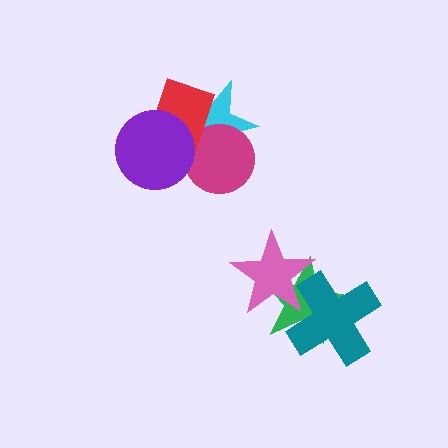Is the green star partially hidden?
Yes, it is partially covered by another shape.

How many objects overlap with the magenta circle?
3 objects overlap with the magenta circle.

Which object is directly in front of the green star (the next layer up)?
The teal cross is directly in front of the green star.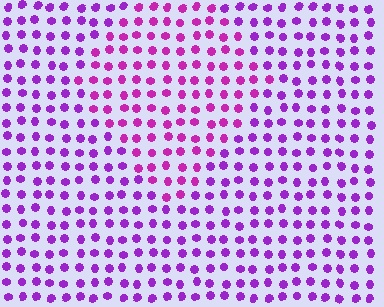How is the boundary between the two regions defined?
The boundary is defined purely by a slight shift in hue (about 25 degrees). Spacing, size, and orientation are identical on both sides.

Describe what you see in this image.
The image is filled with small purple elements in a uniform arrangement. A diamond-shaped region is visible where the elements are tinted to a slightly different hue, forming a subtle color boundary.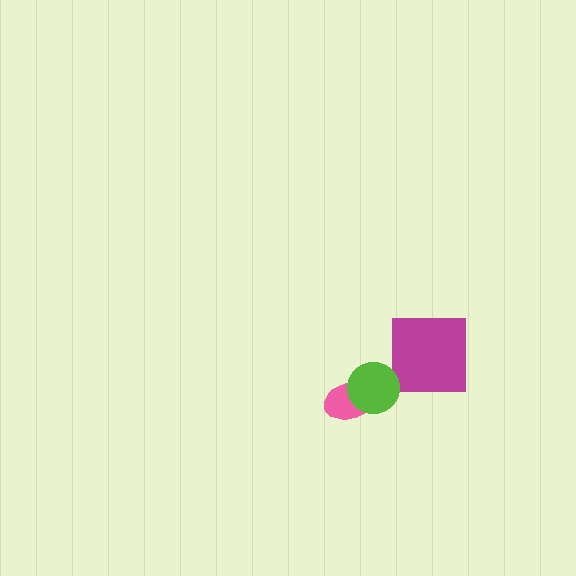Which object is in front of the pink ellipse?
The lime circle is in front of the pink ellipse.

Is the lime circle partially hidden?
No, no other shape covers it.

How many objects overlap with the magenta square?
0 objects overlap with the magenta square.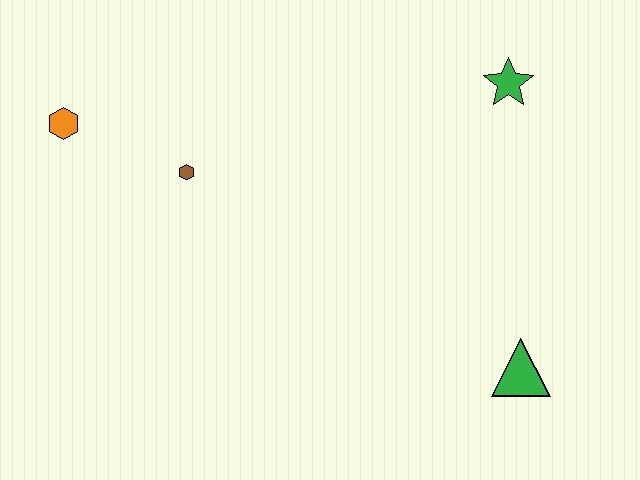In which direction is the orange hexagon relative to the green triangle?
The orange hexagon is to the left of the green triangle.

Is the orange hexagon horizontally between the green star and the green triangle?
No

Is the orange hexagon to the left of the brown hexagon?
Yes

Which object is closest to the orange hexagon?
The brown hexagon is closest to the orange hexagon.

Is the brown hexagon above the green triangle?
Yes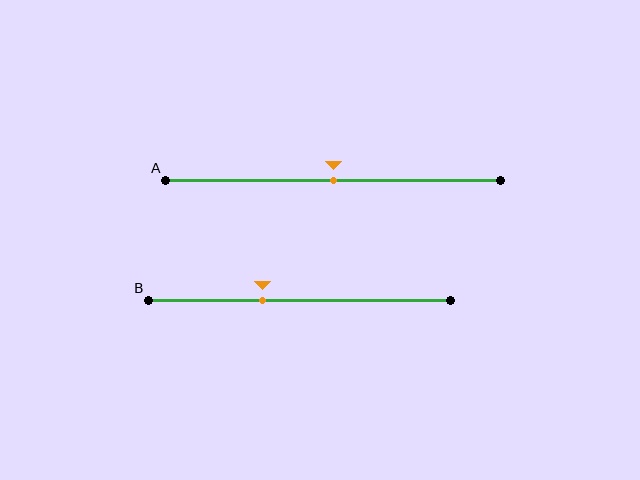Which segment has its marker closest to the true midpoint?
Segment A has its marker closest to the true midpoint.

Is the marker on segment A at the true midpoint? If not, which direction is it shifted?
Yes, the marker on segment A is at the true midpoint.